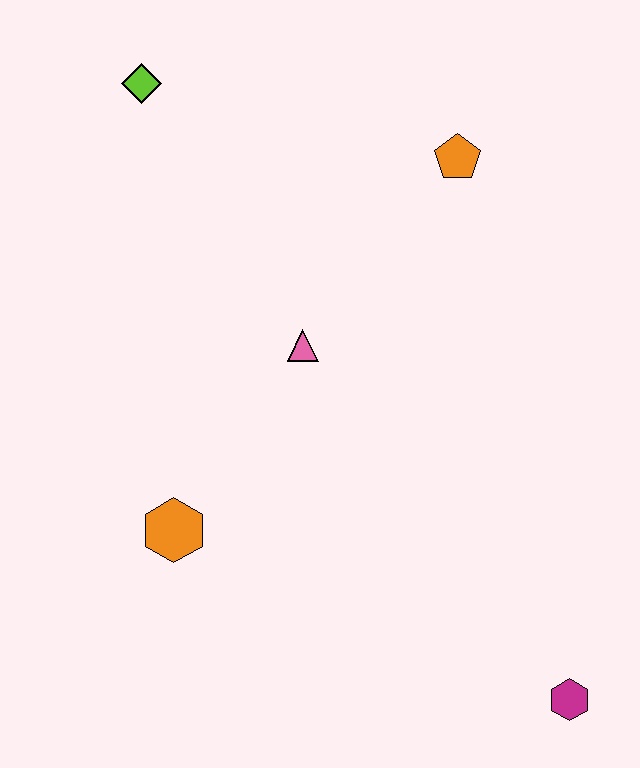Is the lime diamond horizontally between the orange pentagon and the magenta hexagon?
No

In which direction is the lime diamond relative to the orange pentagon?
The lime diamond is to the left of the orange pentagon.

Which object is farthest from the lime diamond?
The magenta hexagon is farthest from the lime diamond.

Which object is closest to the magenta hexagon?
The orange hexagon is closest to the magenta hexagon.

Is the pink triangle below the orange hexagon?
No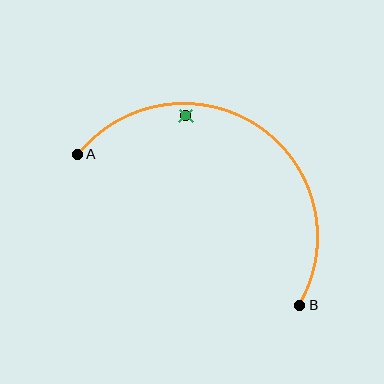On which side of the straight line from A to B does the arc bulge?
The arc bulges above and to the right of the straight line connecting A and B.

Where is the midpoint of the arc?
The arc midpoint is the point on the curve farthest from the straight line joining A and B. It sits above and to the right of that line.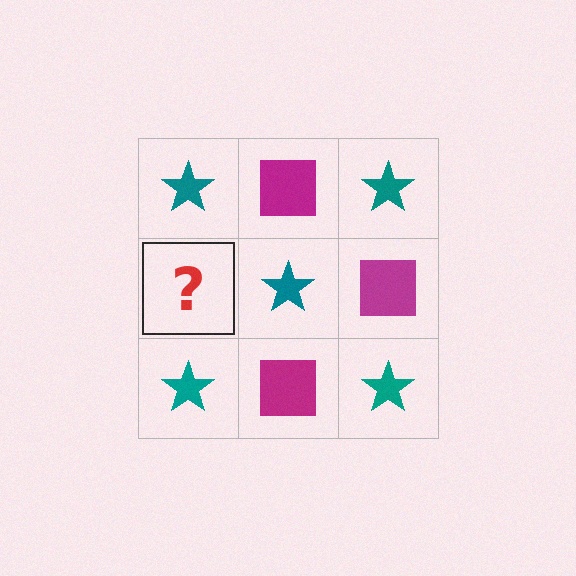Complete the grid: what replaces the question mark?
The question mark should be replaced with a magenta square.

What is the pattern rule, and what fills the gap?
The rule is that it alternates teal star and magenta square in a checkerboard pattern. The gap should be filled with a magenta square.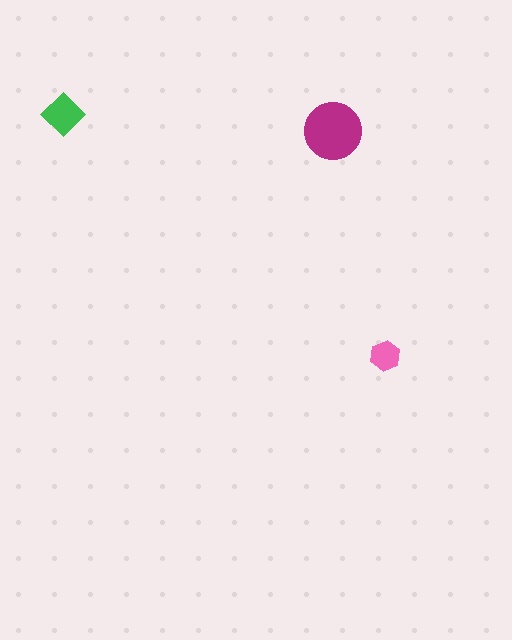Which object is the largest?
The magenta circle.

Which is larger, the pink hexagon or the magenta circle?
The magenta circle.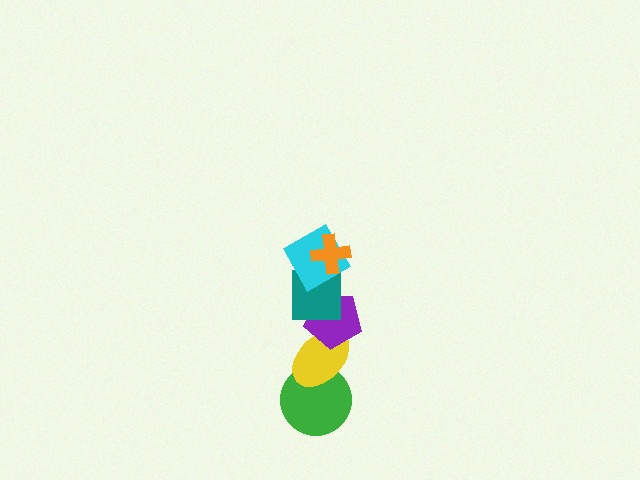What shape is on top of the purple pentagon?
The teal square is on top of the purple pentagon.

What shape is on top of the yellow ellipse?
The purple pentagon is on top of the yellow ellipse.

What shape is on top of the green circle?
The yellow ellipse is on top of the green circle.